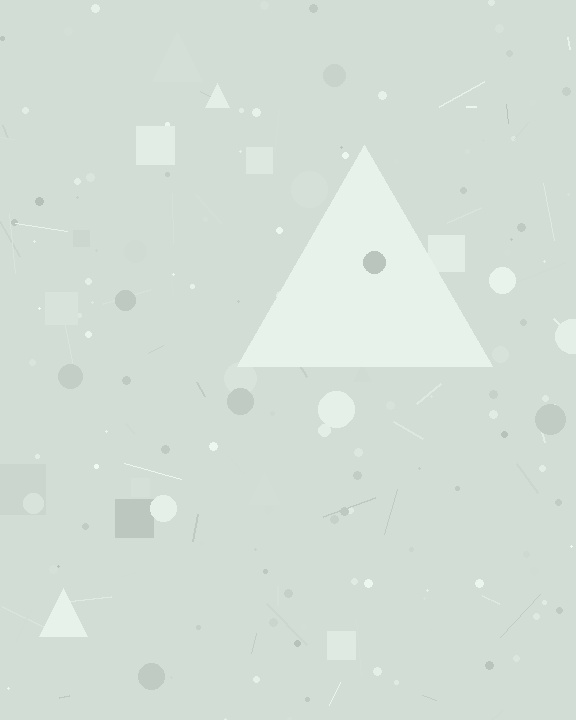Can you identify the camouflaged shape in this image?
The camouflaged shape is a triangle.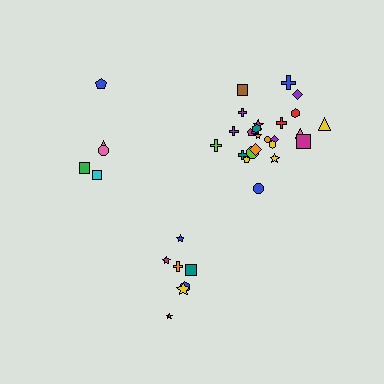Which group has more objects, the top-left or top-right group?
The top-right group.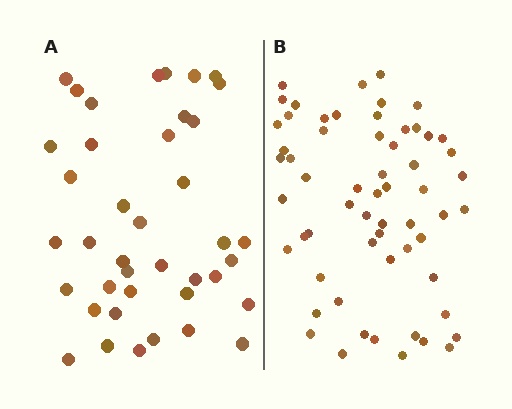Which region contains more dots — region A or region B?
Region B (the right region) has more dots.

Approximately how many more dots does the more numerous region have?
Region B has approximately 20 more dots than region A.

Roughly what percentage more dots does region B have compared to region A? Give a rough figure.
About 50% more.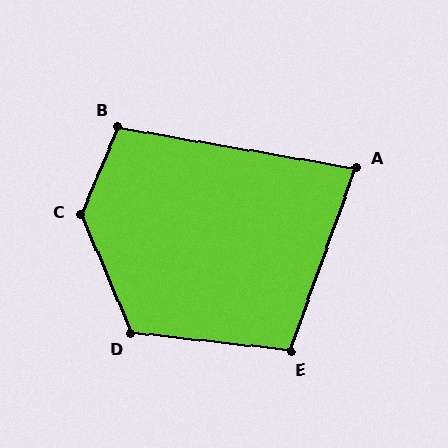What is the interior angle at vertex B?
Approximately 103 degrees (obtuse).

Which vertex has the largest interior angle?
C, at approximately 134 degrees.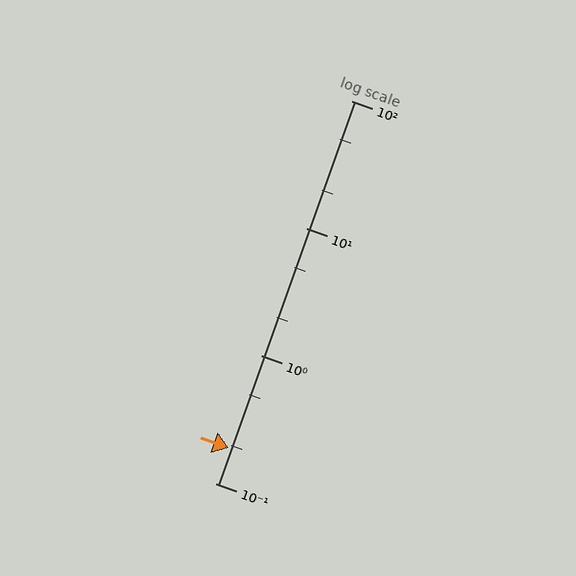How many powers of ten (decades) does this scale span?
The scale spans 3 decades, from 0.1 to 100.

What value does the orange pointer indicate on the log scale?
The pointer indicates approximately 0.19.